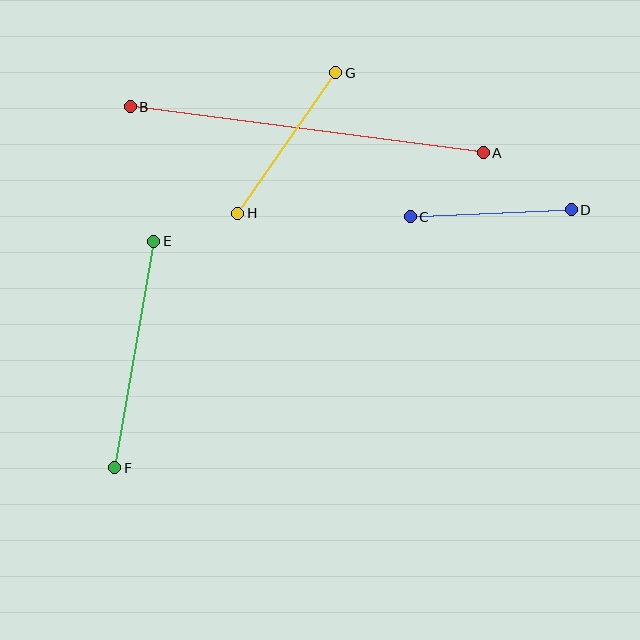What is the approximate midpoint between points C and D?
The midpoint is at approximately (491, 213) pixels.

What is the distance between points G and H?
The distance is approximately 171 pixels.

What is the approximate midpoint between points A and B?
The midpoint is at approximately (307, 130) pixels.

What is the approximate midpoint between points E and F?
The midpoint is at approximately (134, 354) pixels.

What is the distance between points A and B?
The distance is approximately 356 pixels.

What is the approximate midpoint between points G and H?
The midpoint is at approximately (287, 143) pixels.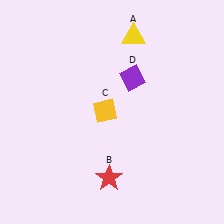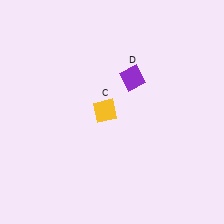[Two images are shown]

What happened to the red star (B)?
The red star (B) was removed in Image 2. It was in the bottom-left area of Image 1.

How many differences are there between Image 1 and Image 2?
There are 2 differences between the two images.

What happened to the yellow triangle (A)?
The yellow triangle (A) was removed in Image 2. It was in the top-right area of Image 1.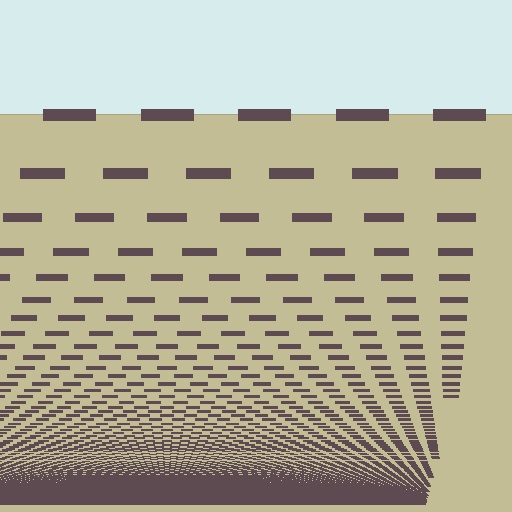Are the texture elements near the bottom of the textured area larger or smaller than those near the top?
Smaller. The gradient is inverted — elements near the bottom are smaller and denser.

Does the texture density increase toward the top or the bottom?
Density increases toward the bottom.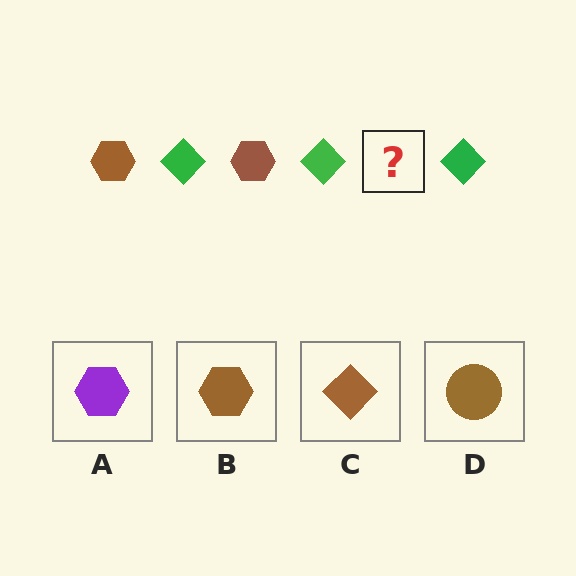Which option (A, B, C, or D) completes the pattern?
B.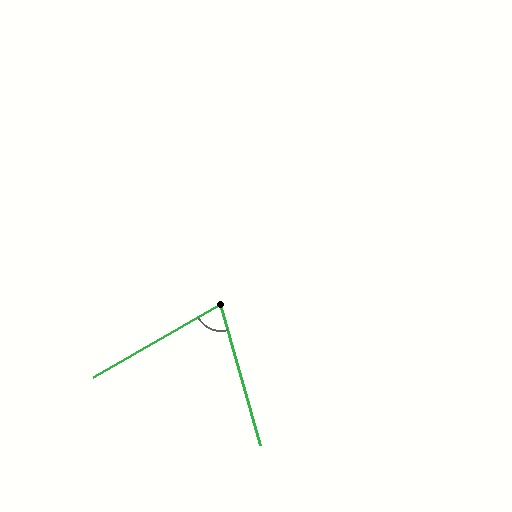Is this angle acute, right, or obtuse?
It is acute.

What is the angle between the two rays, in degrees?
Approximately 76 degrees.